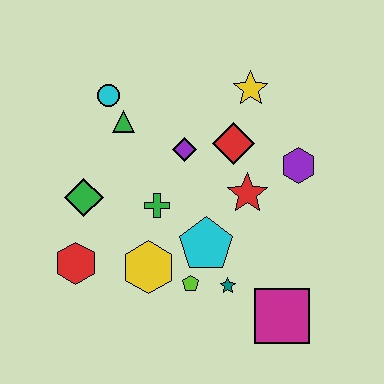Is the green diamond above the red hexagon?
Yes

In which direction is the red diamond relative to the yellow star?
The red diamond is below the yellow star.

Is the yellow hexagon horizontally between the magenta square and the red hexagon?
Yes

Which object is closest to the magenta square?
The teal star is closest to the magenta square.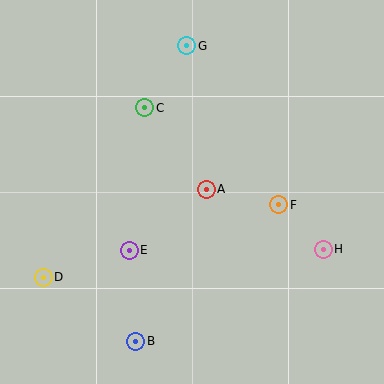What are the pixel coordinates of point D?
Point D is at (43, 277).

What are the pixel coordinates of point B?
Point B is at (136, 341).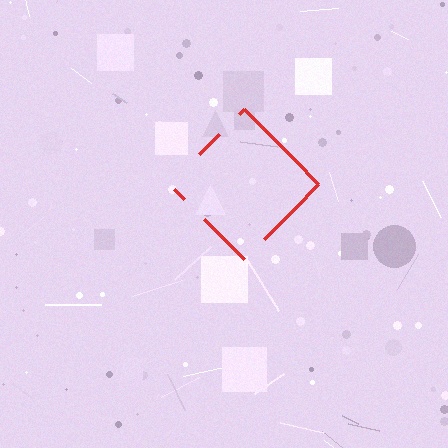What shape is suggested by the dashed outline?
The dashed outline suggests a diamond.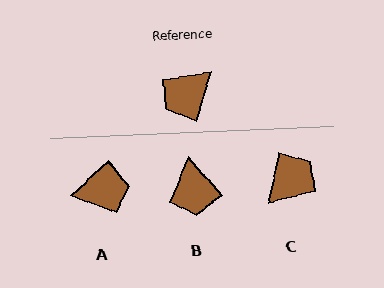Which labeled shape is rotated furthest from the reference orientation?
C, about 175 degrees away.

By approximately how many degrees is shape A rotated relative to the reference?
Approximately 149 degrees counter-clockwise.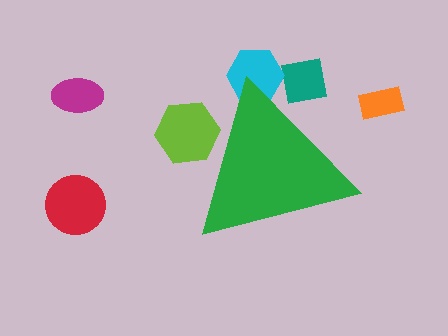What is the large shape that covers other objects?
A green triangle.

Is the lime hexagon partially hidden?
Yes, the lime hexagon is partially hidden behind the green triangle.